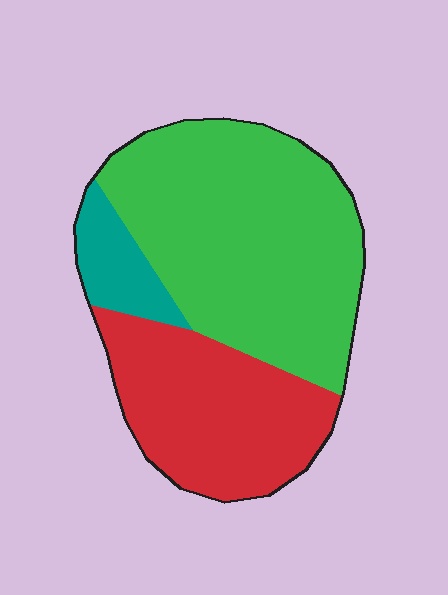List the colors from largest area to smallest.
From largest to smallest: green, red, teal.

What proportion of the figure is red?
Red takes up about one third (1/3) of the figure.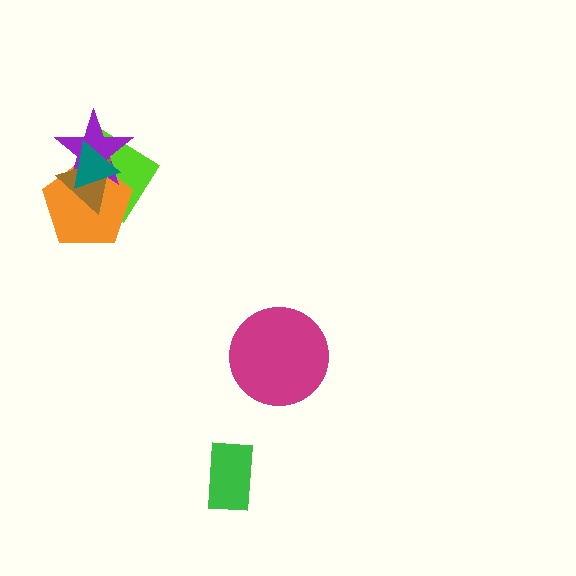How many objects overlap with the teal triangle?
4 objects overlap with the teal triangle.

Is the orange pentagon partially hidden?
Yes, it is partially covered by another shape.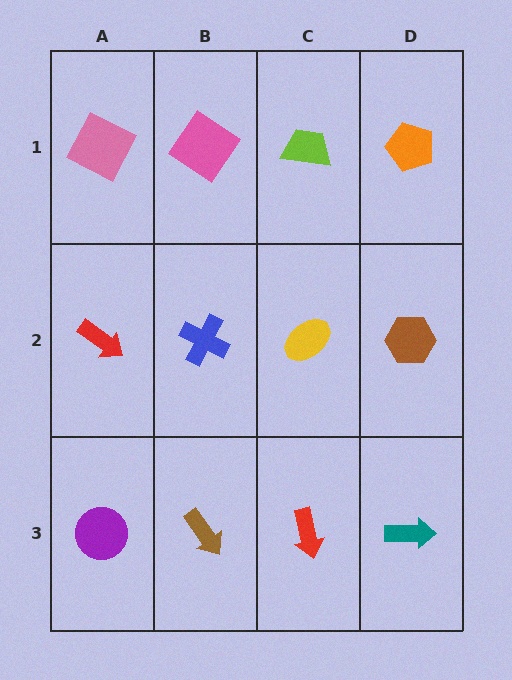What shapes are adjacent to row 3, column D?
A brown hexagon (row 2, column D), a red arrow (row 3, column C).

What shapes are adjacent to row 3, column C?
A yellow ellipse (row 2, column C), a brown arrow (row 3, column B), a teal arrow (row 3, column D).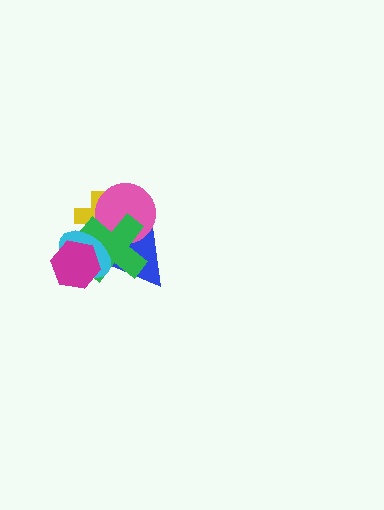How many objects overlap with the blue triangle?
5 objects overlap with the blue triangle.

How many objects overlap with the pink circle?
3 objects overlap with the pink circle.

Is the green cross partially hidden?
Yes, it is partially covered by another shape.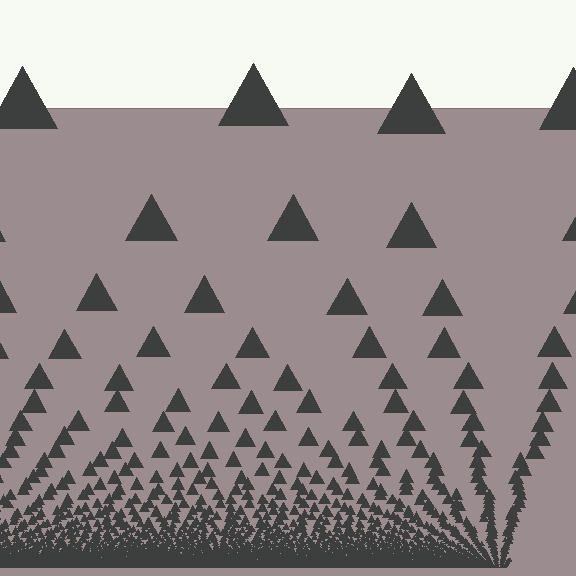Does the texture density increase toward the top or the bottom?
Density increases toward the bottom.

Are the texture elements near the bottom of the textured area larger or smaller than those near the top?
Smaller. The gradient is inverted — elements near the bottom are smaller and denser.